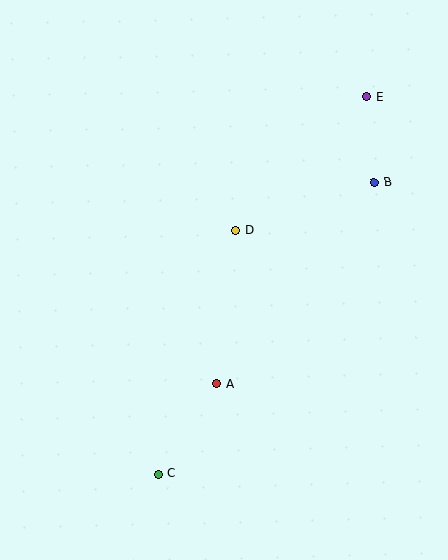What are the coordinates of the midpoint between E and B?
The midpoint between E and B is at (371, 140).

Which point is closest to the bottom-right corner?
Point A is closest to the bottom-right corner.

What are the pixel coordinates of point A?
Point A is at (217, 384).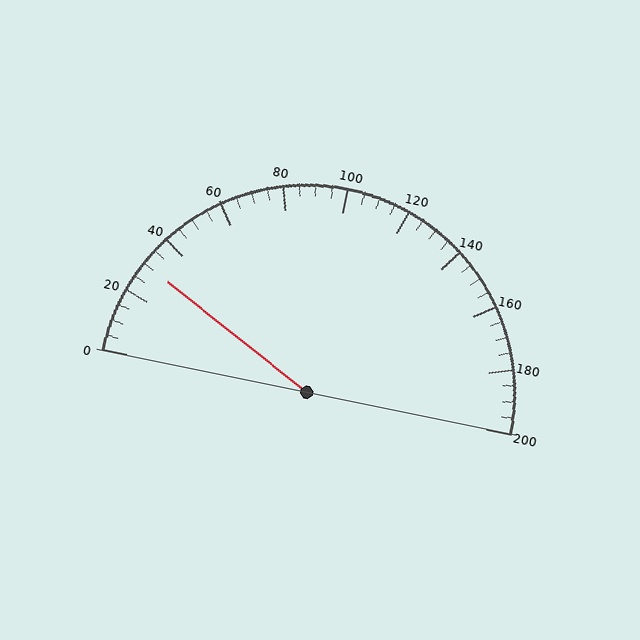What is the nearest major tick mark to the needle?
The nearest major tick mark is 40.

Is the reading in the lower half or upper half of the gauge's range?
The reading is in the lower half of the range (0 to 200).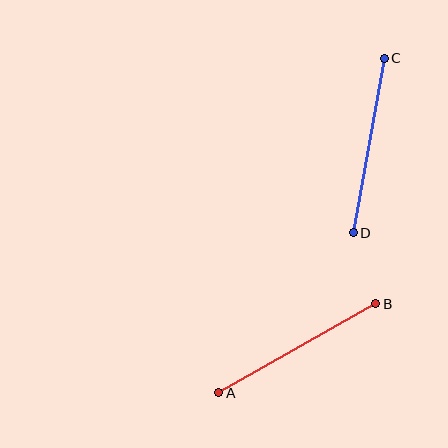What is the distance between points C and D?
The distance is approximately 177 pixels.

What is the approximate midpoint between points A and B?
The midpoint is at approximately (297, 348) pixels.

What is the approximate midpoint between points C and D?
The midpoint is at approximately (369, 146) pixels.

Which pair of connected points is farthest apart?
Points A and B are farthest apart.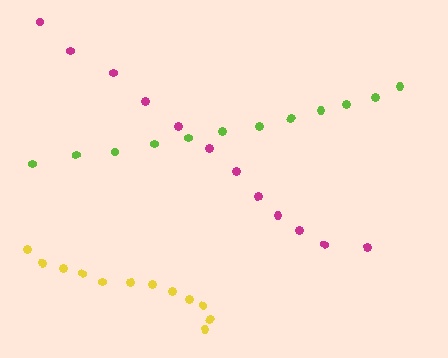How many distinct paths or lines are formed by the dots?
There are 3 distinct paths.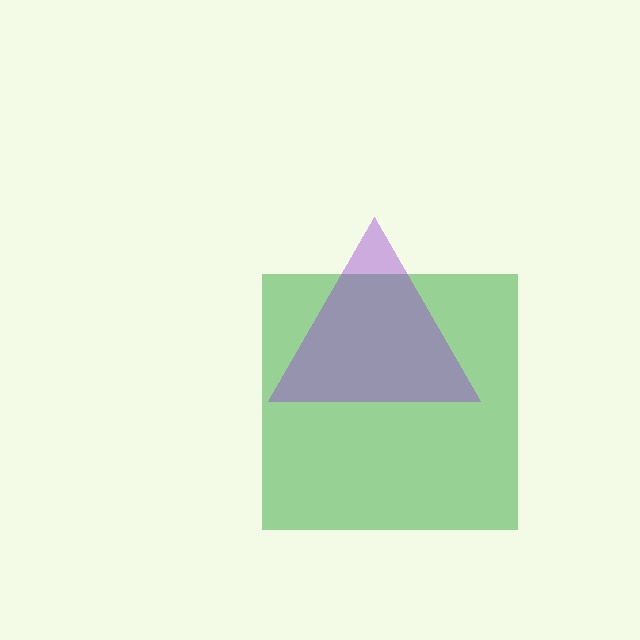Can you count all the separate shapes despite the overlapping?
Yes, there are 2 separate shapes.